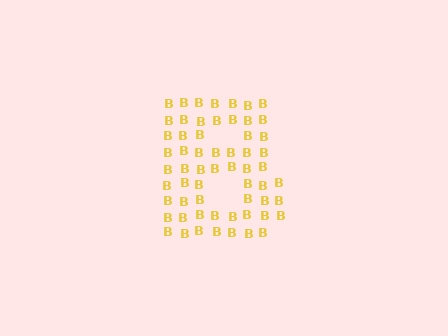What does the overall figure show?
The overall figure shows the letter B.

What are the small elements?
The small elements are letter B's.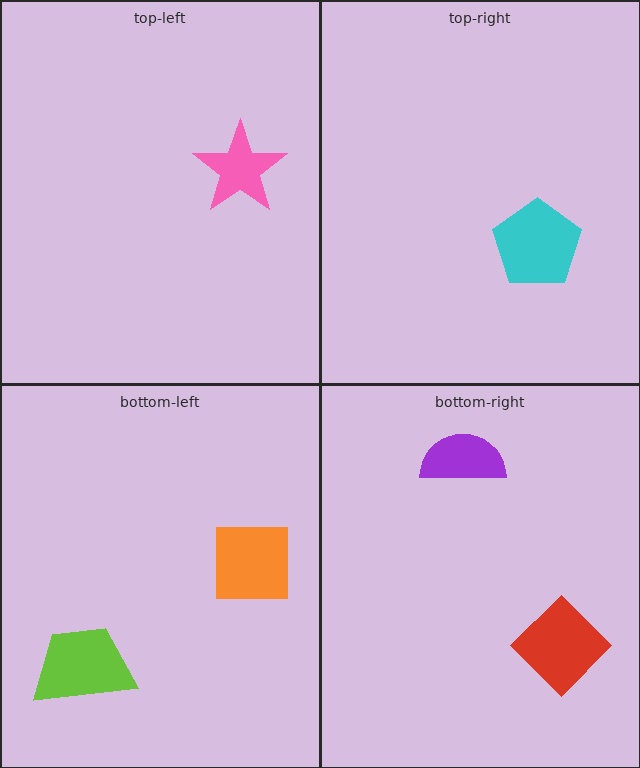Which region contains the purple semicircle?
The bottom-right region.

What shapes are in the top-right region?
The cyan pentagon.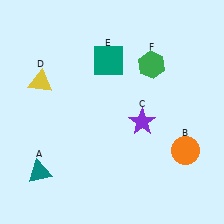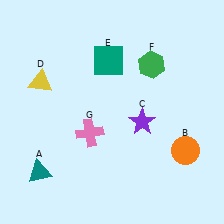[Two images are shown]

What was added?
A pink cross (G) was added in Image 2.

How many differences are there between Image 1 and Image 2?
There is 1 difference between the two images.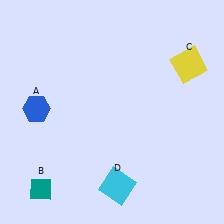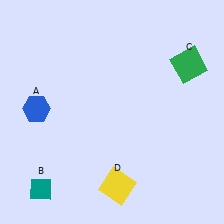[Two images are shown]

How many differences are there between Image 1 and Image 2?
There are 2 differences between the two images.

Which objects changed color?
C changed from yellow to green. D changed from cyan to yellow.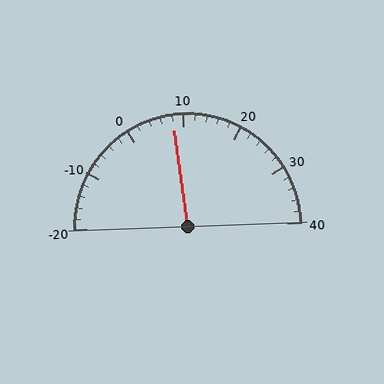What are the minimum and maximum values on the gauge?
The gauge ranges from -20 to 40.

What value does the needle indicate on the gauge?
The needle indicates approximately 8.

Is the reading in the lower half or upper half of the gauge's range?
The reading is in the lower half of the range (-20 to 40).